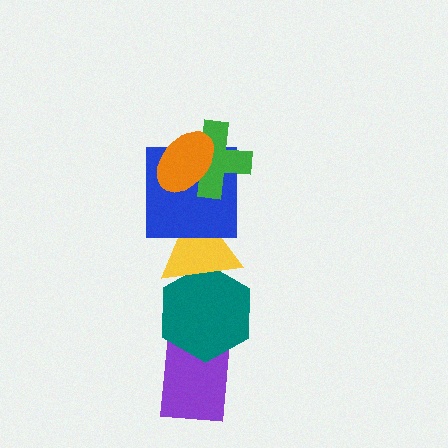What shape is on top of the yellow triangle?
The blue square is on top of the yellow triangle.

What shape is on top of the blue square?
The green cross is on top of the blue square.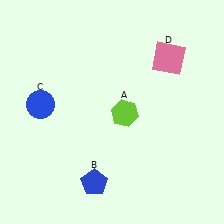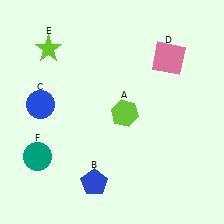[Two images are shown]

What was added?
A lime star (E), a teal circle (F) were added in Image 2.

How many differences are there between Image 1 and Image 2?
There are 2 differences between the two images.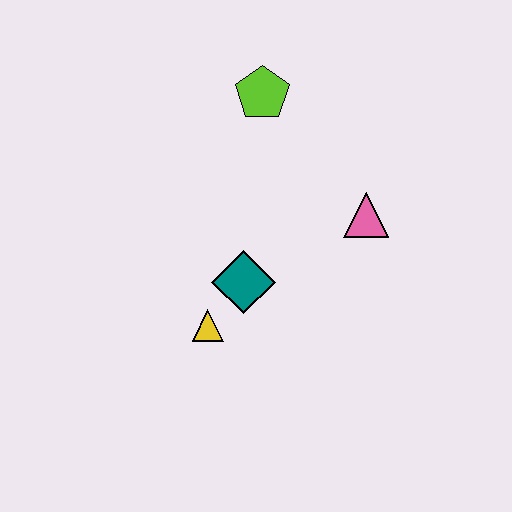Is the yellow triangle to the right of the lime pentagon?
No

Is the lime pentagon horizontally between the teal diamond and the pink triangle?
Yes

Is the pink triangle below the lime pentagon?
Yes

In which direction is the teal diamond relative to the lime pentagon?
The teal diamond is below the lime pentagon.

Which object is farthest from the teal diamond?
The lime pentagon is farthest from the teal diamond.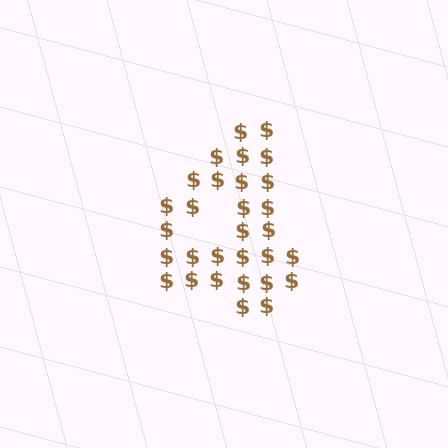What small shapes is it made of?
It is made of small dollar signs.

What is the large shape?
The large shape is the digit 4.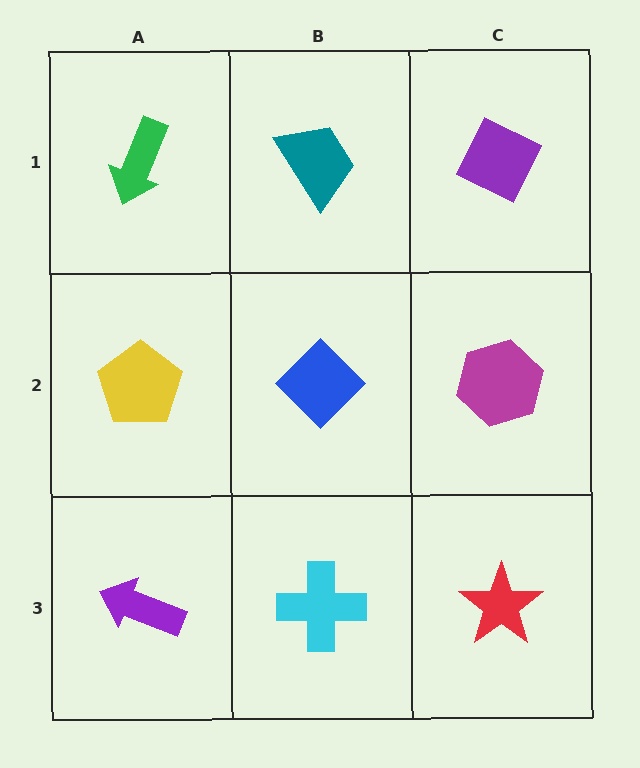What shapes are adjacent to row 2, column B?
A teal trapezoid (row 1, column B), a cyan cross (row 3, column B), a yellow pentagon (row 2, column A), a magenta hexagon (row 2, column C).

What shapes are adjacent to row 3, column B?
A blue diamond (row 2, column B), a purple arrow (row 3, column A), a red star (row 3, column C).